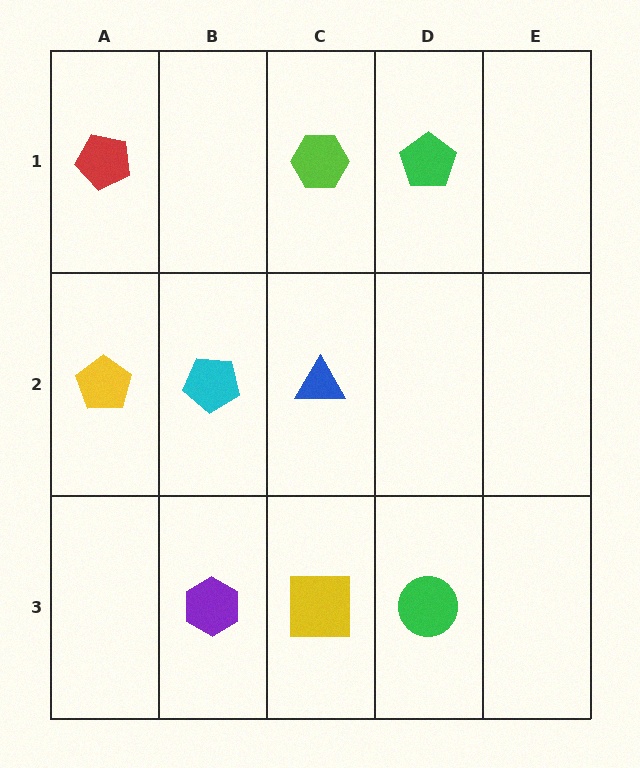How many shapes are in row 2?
3 shapes.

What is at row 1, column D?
A green pentagon.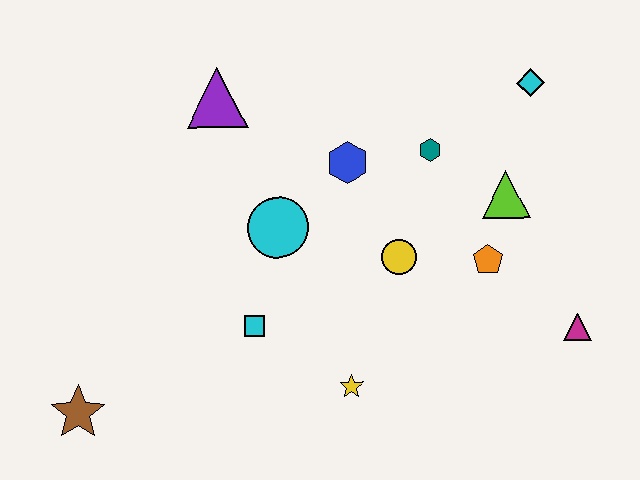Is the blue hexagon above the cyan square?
Yes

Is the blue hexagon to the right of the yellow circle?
No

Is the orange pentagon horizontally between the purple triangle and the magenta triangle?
Yes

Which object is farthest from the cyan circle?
The magenta triangle is farthest from the cyan circle.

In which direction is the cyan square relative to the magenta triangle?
The cyan square is to the left of the magenta triangle.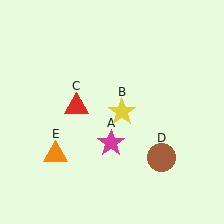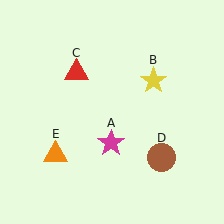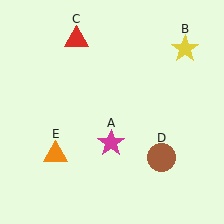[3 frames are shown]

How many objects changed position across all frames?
2 objects changed position: yellow star (object B), red triangle (object C).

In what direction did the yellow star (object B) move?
The yellow star (object B) moved up and to the right.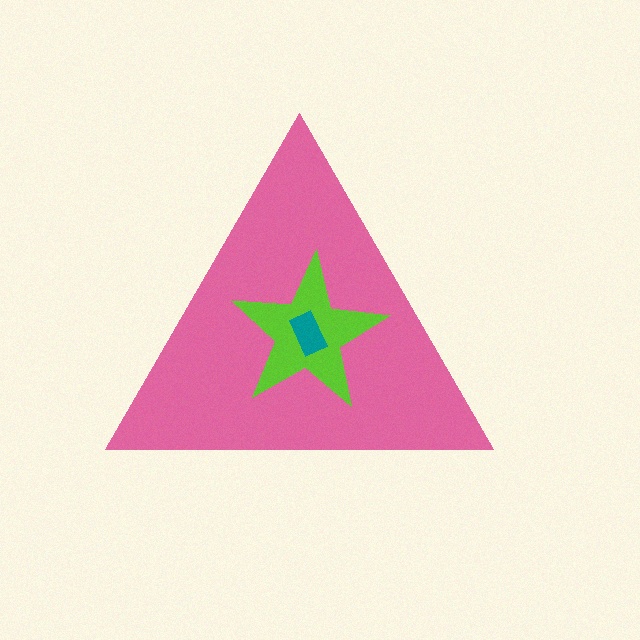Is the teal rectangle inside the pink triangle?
Yes.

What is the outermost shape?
The pink triangle.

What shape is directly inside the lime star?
The teal rectangle.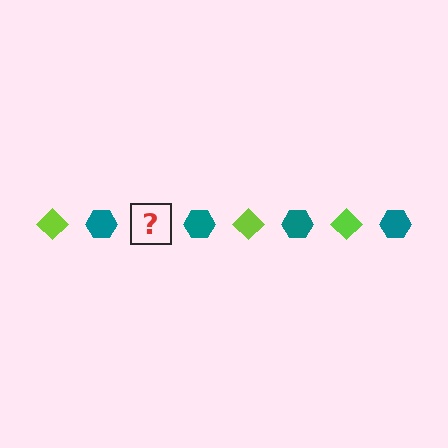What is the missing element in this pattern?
The missing element is a lime diamond.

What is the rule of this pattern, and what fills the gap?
The rule is that the pattern alternates between lime diamond and teal hexagon. The gap should be filled with a lime diamond.